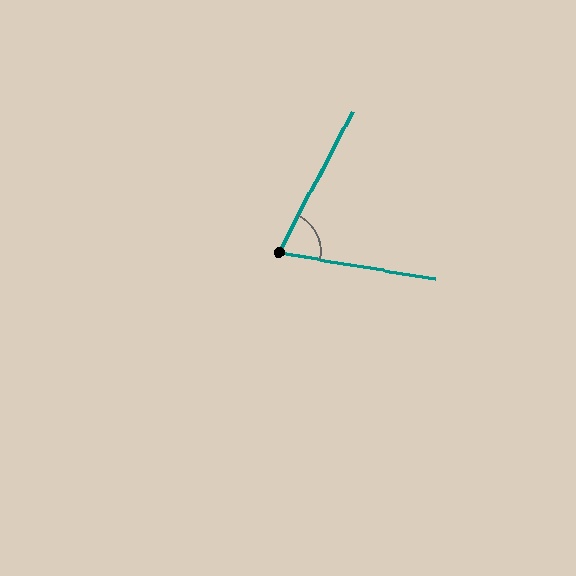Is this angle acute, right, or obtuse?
It is acute.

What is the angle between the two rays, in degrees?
Approximately 72 degrees.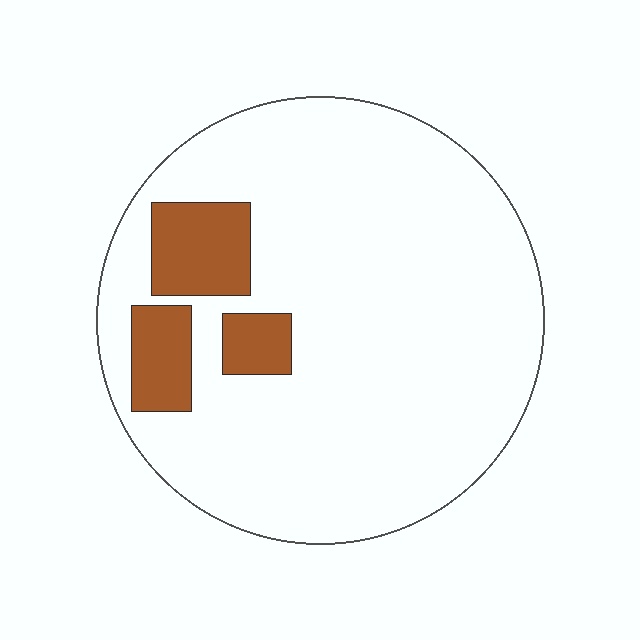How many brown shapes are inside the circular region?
3.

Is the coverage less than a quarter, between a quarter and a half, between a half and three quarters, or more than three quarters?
Less than a quarter.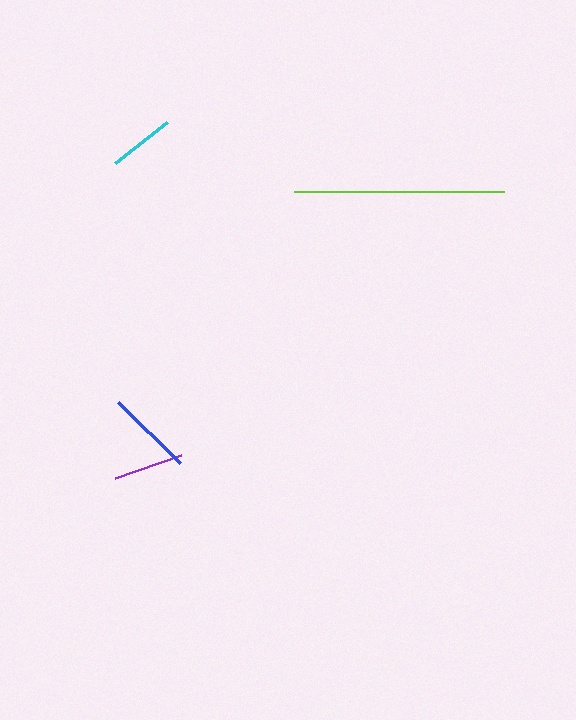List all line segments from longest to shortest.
From longest to shortest: lime, blue, purple, cyan.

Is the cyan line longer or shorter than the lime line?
The lime line is longer than the cyan line.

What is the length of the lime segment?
The lime segment is approximately 210 pixels long.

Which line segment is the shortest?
The cyan line is the shortest at approximately 67 pixels.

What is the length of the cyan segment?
The cyan segment is approximately 67 pixels long.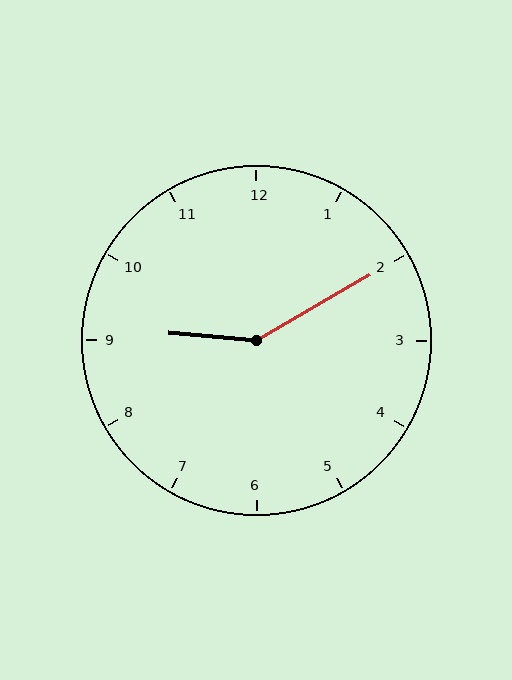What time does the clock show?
9:10.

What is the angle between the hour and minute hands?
Approximately 145 degrees.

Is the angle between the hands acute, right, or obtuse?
It is obtuse.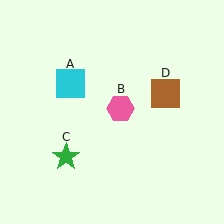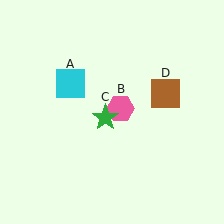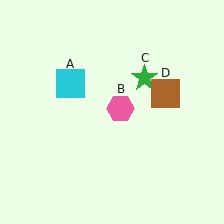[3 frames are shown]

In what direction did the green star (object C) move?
The green star (object C) moved up and to the right.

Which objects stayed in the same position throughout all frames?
Cyan square (object A) and pink hexagon (object B) and brown square (object D) remained stationary.